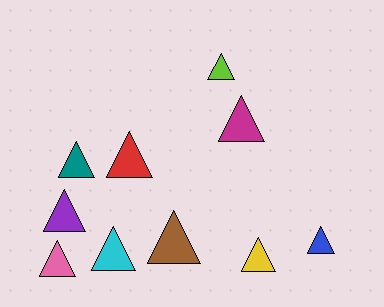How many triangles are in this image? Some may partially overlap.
There are 10 triangles.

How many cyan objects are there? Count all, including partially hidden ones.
There is 1 cyan object.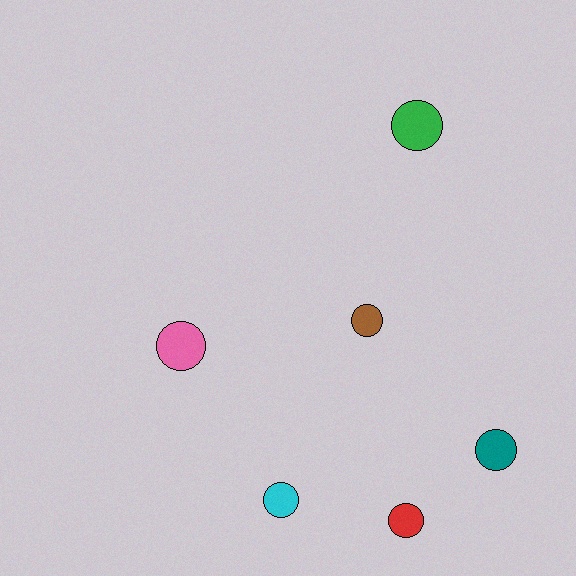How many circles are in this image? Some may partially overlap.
There are 6 circles.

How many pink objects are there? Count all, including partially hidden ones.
There is 1 pink object.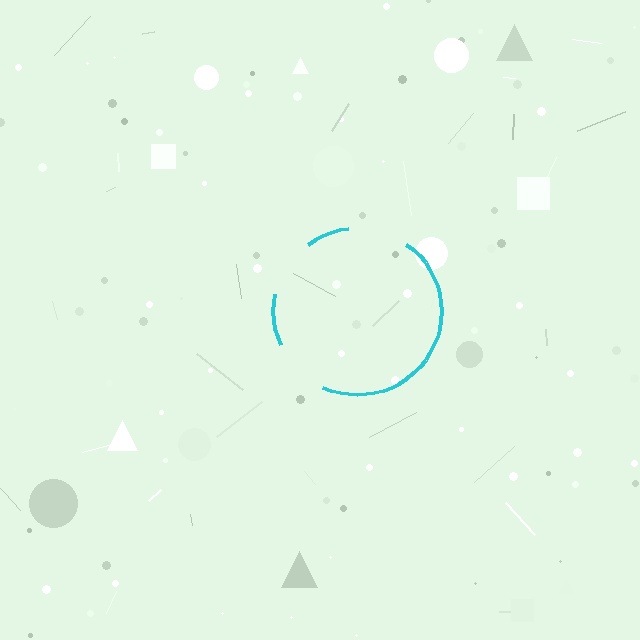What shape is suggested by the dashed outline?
The dashed outline suggests a circle.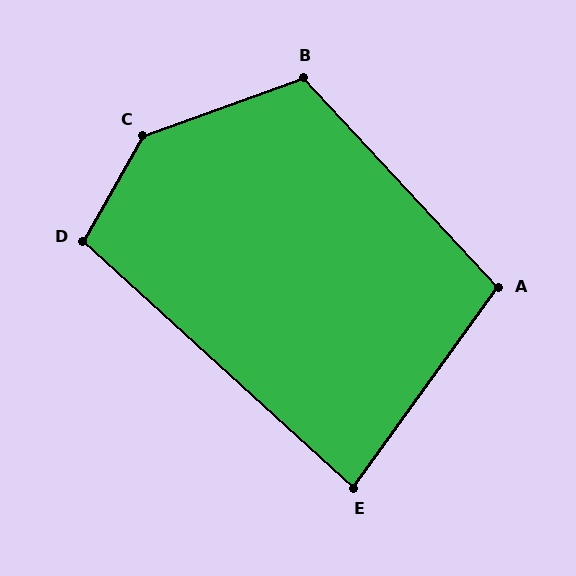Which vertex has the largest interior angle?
C, at approximately 139 degrees.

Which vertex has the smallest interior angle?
E, at approximately 84 degrees.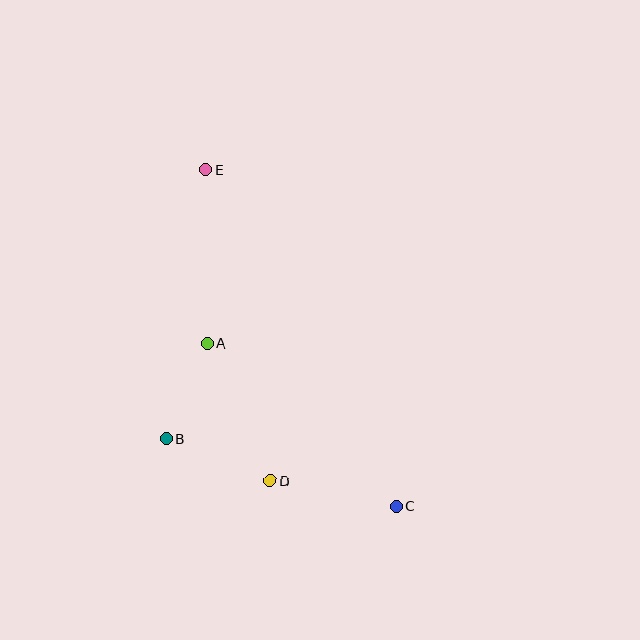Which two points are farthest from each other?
Points C and E are farthest from each other.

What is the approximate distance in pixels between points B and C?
The distance between B and C is approximately 240 pixels.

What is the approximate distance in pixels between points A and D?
The distance between A and D is approximately 151 pixels.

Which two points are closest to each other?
Points A and B are closest to each other.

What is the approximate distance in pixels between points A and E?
The distance between A and E is approximately 173 pixels.